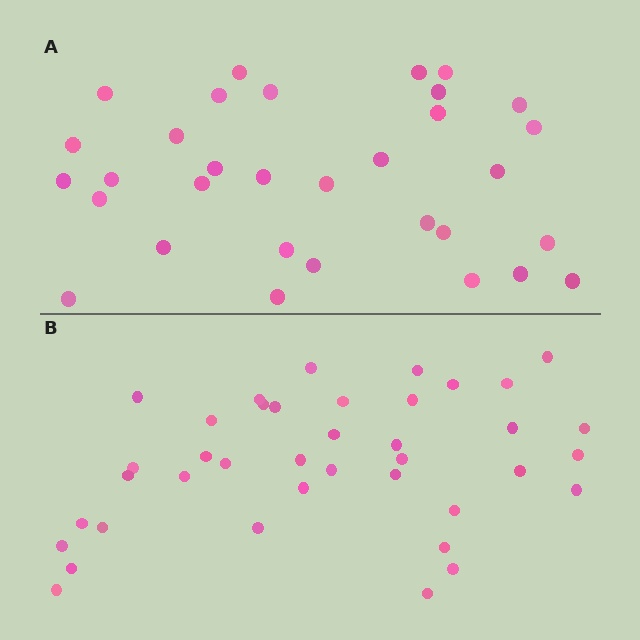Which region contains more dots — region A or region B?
Region B (the bottom region) has more dots.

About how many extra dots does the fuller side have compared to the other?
Region B has roughly 8 or so more dots than region A.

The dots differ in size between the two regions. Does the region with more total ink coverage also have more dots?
No. Region A has more total ink coverage because its dots are larger, but region B actually contains more individual dots. Total area can be misleading — the number of items is what matters here.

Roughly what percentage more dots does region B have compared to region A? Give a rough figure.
About 20% more.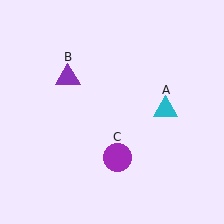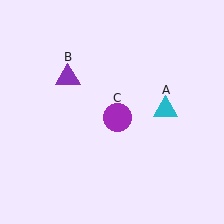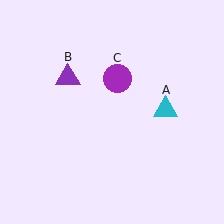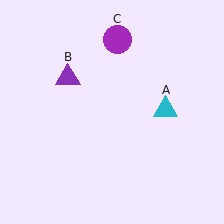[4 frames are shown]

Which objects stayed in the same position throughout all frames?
Cyan triangle (object A) and purple triangle (object B) remained stationary.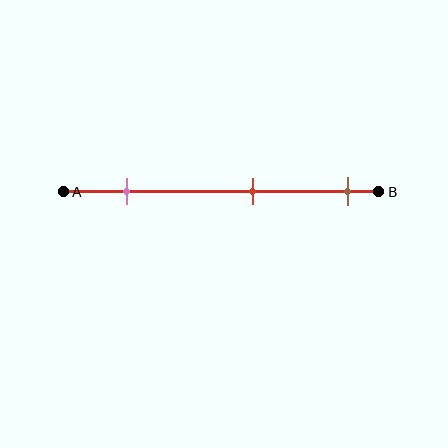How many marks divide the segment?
There are 3 marks dividing the segment.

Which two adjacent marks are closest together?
The red and brown marks are the closest adjacent pair.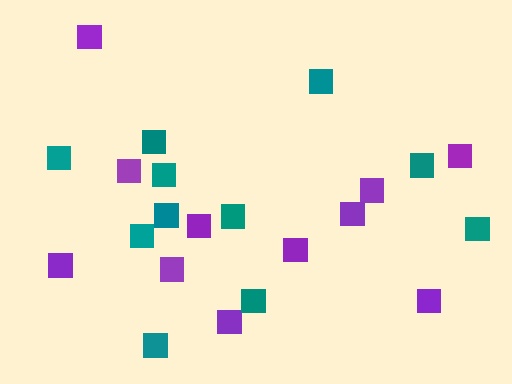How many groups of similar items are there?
There are 2 groups: one group of purple squares (11) and one group of teal squares (11).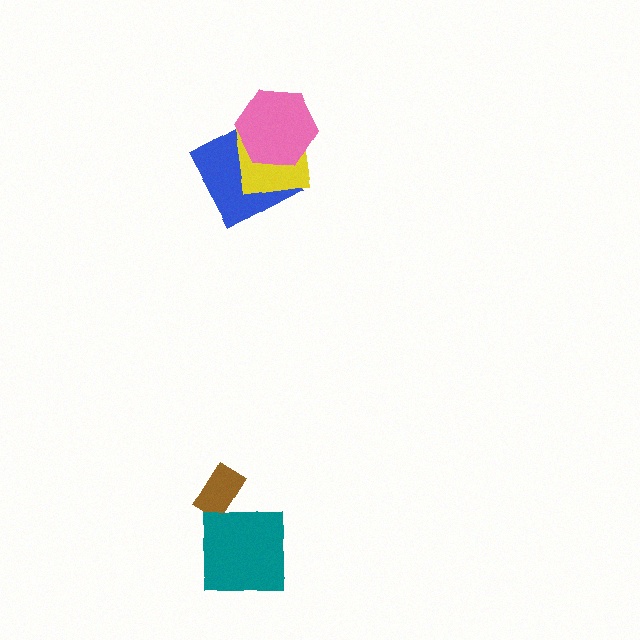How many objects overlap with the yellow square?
2 objects overlap with the yellow square.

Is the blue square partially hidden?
Yes, it is partially covered by another shape.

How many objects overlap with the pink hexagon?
2 objects overlap with the pink hexagon.